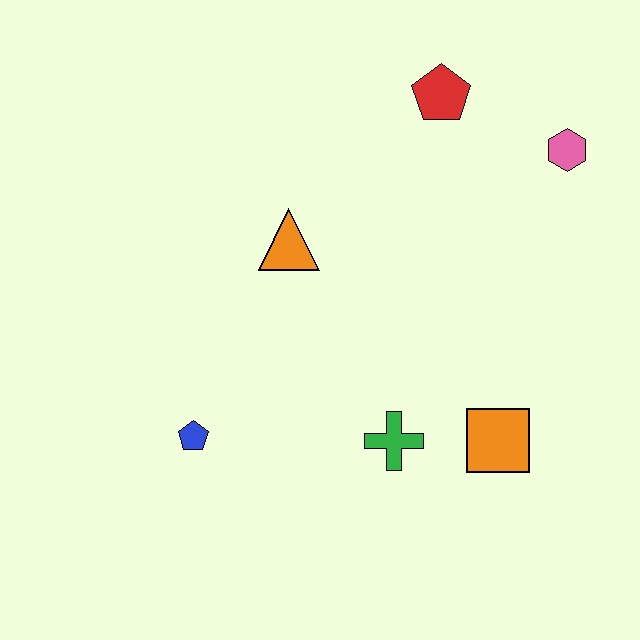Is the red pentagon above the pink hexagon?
Yes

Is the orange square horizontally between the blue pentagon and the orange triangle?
No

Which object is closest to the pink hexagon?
The red pentagon is closest to the pink hexagon.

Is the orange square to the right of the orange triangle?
Yes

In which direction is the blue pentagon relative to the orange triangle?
The blue pentagon is below the orange triangle.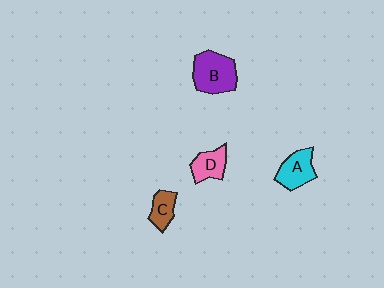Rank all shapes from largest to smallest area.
From largest to smallest: B (purple), A (cyan), D (pink), C (brown).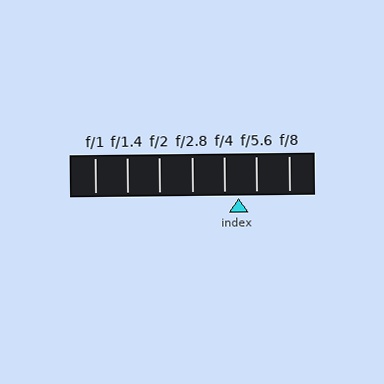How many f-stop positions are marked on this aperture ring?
There are 7 f-stop positions marked.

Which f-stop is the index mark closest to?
The index mark is closest to f/4.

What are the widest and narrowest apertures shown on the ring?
The widest aperture shown is f/1 and the narrowest is f/8.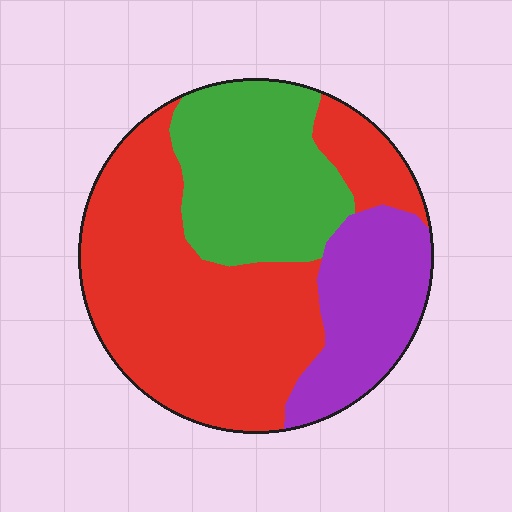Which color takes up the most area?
Red, at roughly 55%.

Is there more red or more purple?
Red.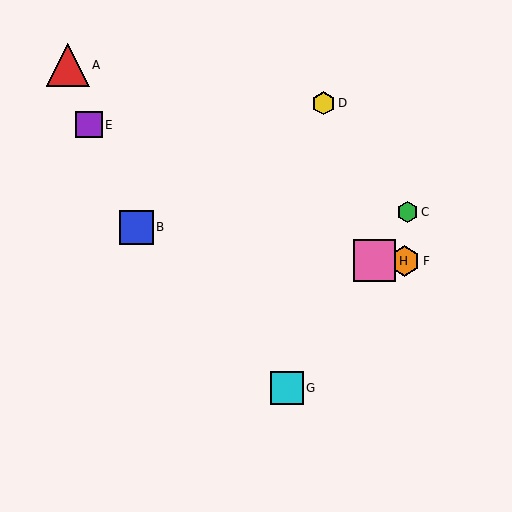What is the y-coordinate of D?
Object D is at y≈103.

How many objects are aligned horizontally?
2 objects (F, H) are aligned horizontally.